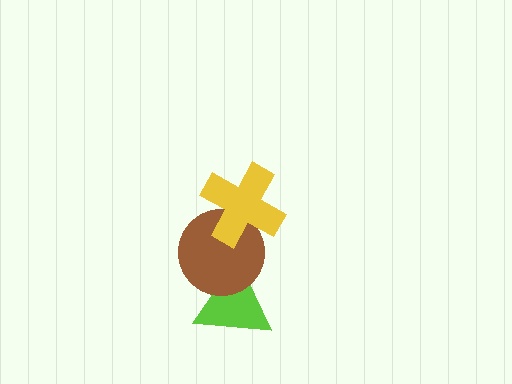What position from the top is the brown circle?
The brown circle is 2nd from the top.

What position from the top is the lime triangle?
The lime triangle is 3rd from the top.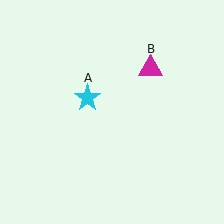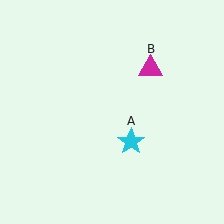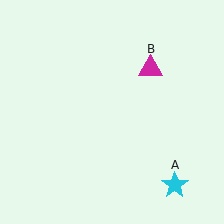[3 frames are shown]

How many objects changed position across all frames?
1 object changed position: cyan star (object A).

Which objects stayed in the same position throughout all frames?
Magenta triangle (object B) remained stationary.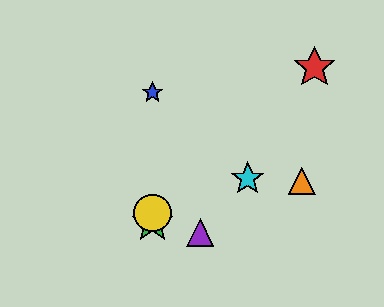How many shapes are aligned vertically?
3 shapes (the blue star, the green star, the yellow circle) are aligned vertically.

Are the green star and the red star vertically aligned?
No, the green star is at x≈153 and the red star is at x≈315.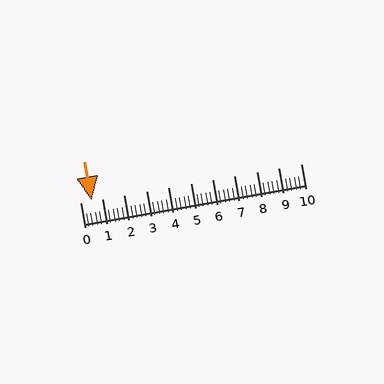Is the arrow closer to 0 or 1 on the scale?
The arrow is closer to 1.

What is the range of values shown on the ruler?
The ruler shows values from 0 to 10.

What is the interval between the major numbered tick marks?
The major tick marks are spaced 1 units apart.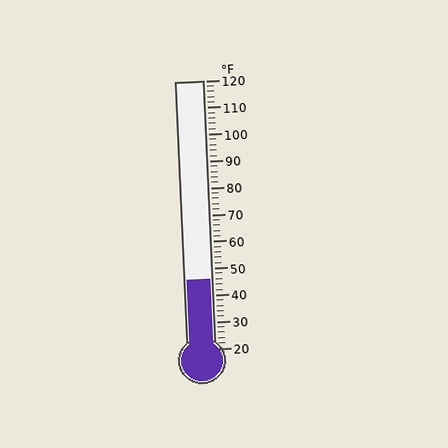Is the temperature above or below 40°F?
The temperature is above 40°F.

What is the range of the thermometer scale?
The thermometer scale ranges from 20°F to 120°F.